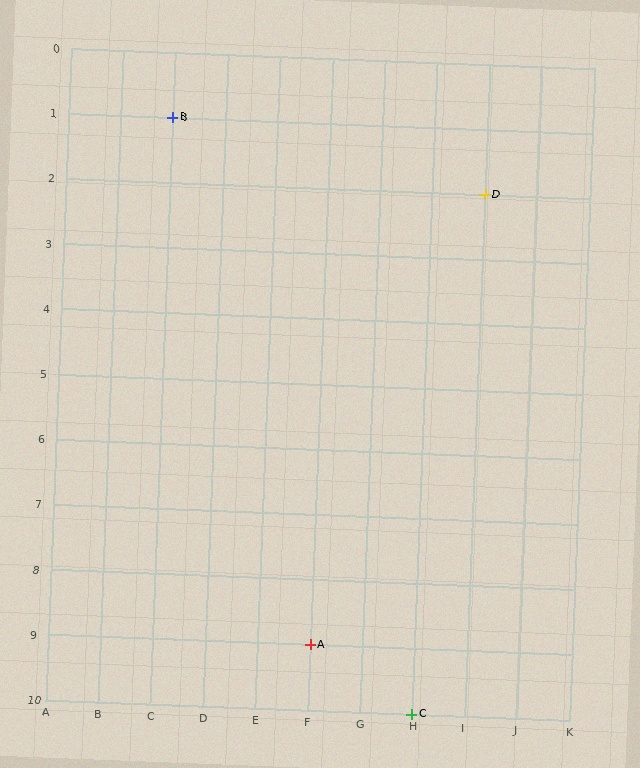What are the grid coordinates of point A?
Point A is at grid coordinates (F, 9).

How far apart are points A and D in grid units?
Points A and D are 3 columns and 7 rows apart (about 7.6 grid units diagonally).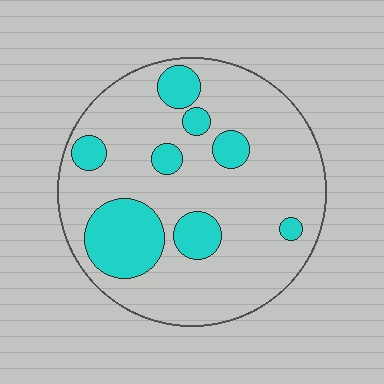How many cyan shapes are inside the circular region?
8.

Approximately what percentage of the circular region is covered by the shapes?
Approximately 20%.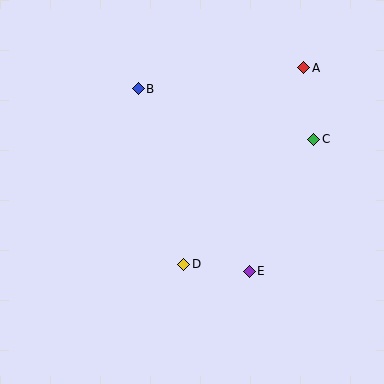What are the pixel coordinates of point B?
Point B is at (138, 89).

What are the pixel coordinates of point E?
Point E is at (249, 271).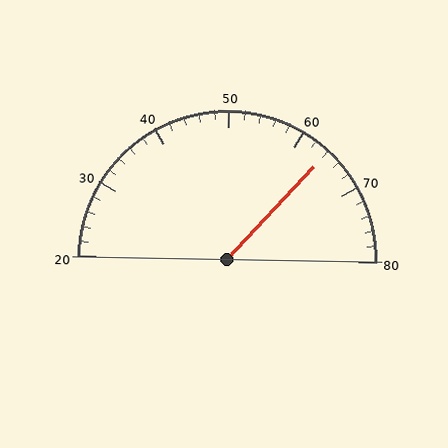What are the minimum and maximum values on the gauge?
The gauge ranges from 20 to 80.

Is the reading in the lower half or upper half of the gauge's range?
The reading is in the upper half of the range (20 to 80).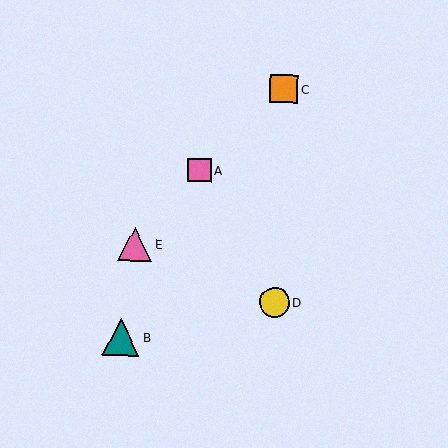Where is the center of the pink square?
The center of the pink square is at (200, 170).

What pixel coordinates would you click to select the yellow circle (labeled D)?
Click at (274, 302) to select the yellow circle D.